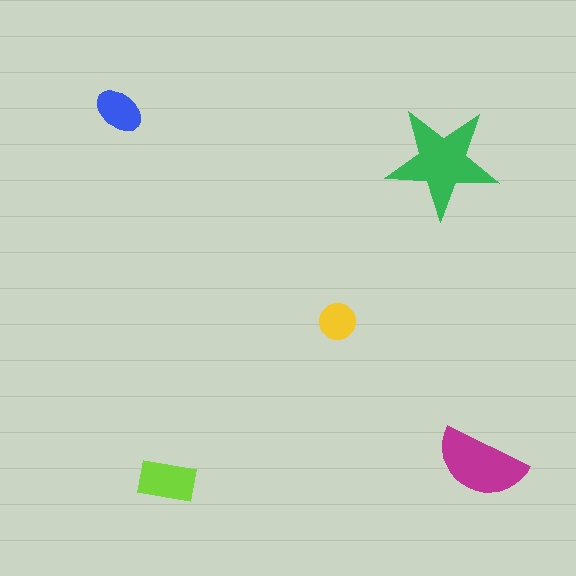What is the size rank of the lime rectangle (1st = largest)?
3rd.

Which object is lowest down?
The lime rectangle is bottommost.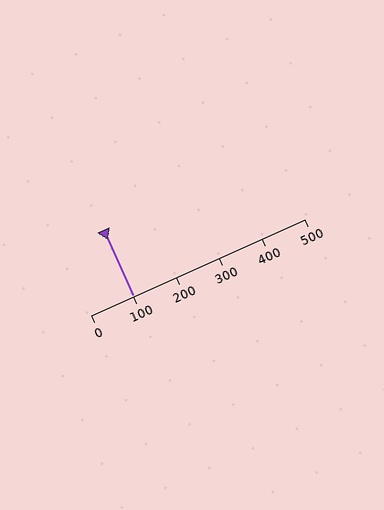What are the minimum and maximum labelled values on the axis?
The axis runs from 0 to 500.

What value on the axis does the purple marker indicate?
The marker indicates approximately 100.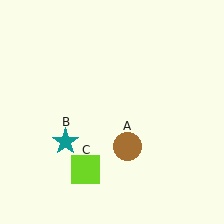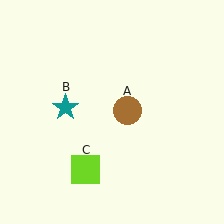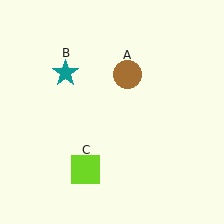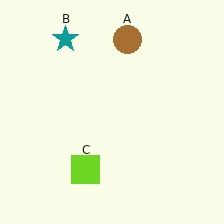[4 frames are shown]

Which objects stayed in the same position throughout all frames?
Lime square (object C) remained stationary.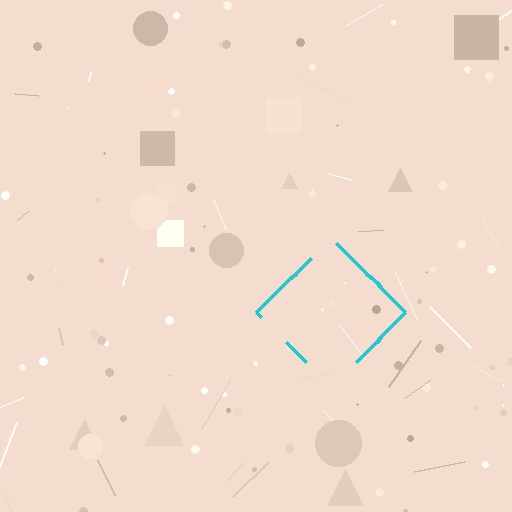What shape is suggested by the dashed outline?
The dashed outline suggests a diamond.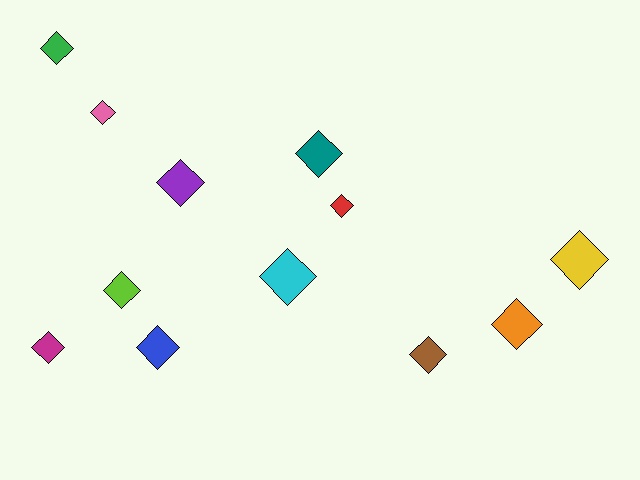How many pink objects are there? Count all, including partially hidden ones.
There is 1 pink object.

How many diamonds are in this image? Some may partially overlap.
There are 12 diamonds.